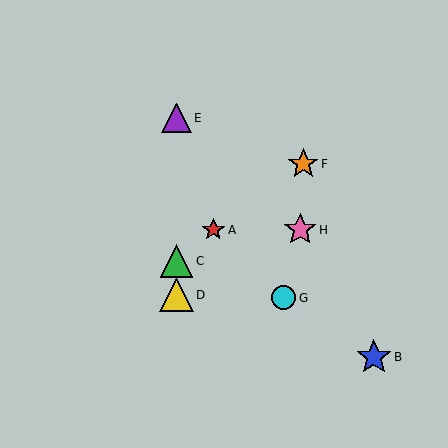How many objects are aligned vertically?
3 objects (C, D, E) are aligned vertically.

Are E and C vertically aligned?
Yes, both are at x≈177.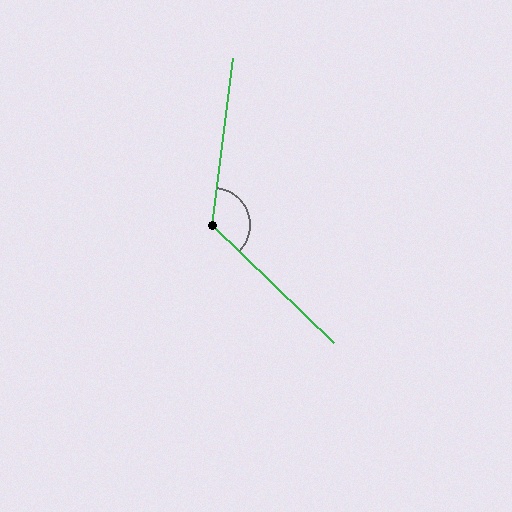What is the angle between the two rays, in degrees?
Approximately 127 degrees.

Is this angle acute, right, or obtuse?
It is obtuse.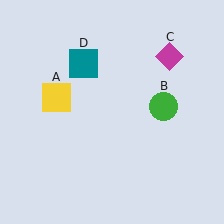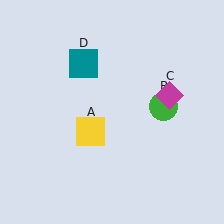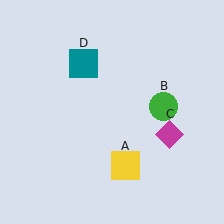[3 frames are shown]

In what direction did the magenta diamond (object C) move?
The magenta diamond (object C) moved down.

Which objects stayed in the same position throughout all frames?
Green circle (object B) and teal square (object D) remained stationary.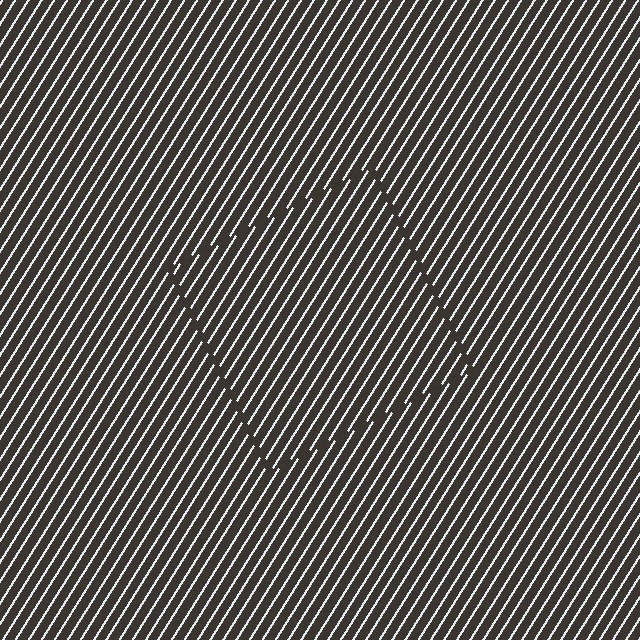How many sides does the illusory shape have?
4 sides — the line-ends trace a square.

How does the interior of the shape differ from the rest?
The interior of the shape contains the same grating, shifted by half a period — the contour is defined by the phase discontinuity where line-ends from the inner and outer gratings abut.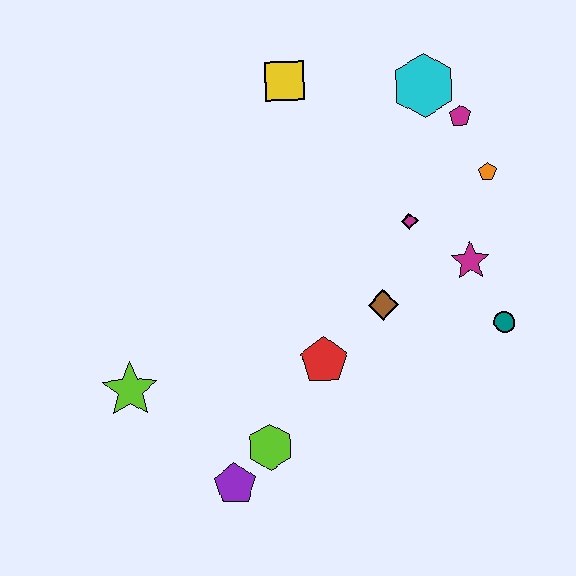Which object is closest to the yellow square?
The cyan hexagon is closest to the yellow square.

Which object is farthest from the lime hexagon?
The cyan hexagon is farthest from the lime hexagon.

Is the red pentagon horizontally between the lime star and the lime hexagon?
No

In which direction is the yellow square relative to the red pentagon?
The yellow square is above the red pentagon.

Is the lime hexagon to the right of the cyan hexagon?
No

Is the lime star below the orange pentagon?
Yes